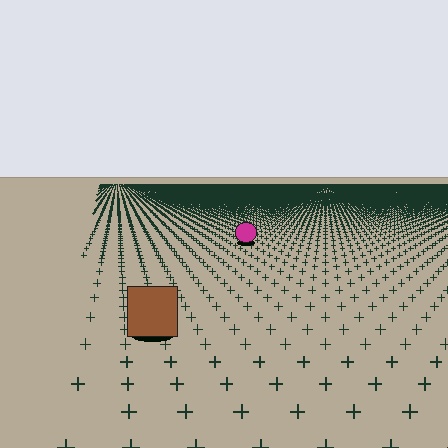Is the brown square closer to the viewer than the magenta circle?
Yes. The brown square is closer — you can tell from the texture gradient: the ground texture is coarser near it.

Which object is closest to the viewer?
The brown square is closest. The texture marks near it are larger and more spread out.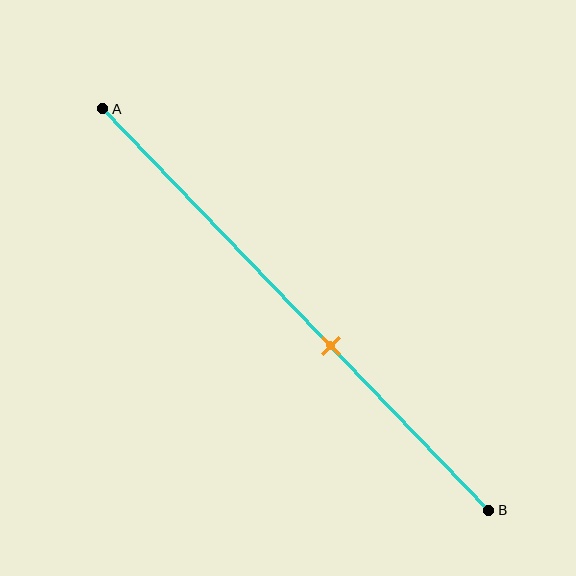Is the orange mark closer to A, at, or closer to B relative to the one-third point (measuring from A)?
The orange mark is closer to point B than the one-third point of segment AB.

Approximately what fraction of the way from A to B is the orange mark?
The orange mark is approximately 60% of the way from A to B.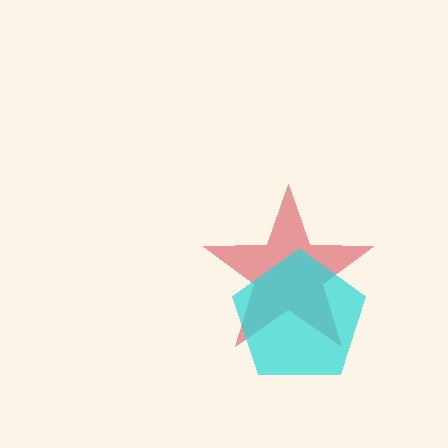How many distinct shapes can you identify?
There are 2 distinct shapes: a red star, a cyan pentagon.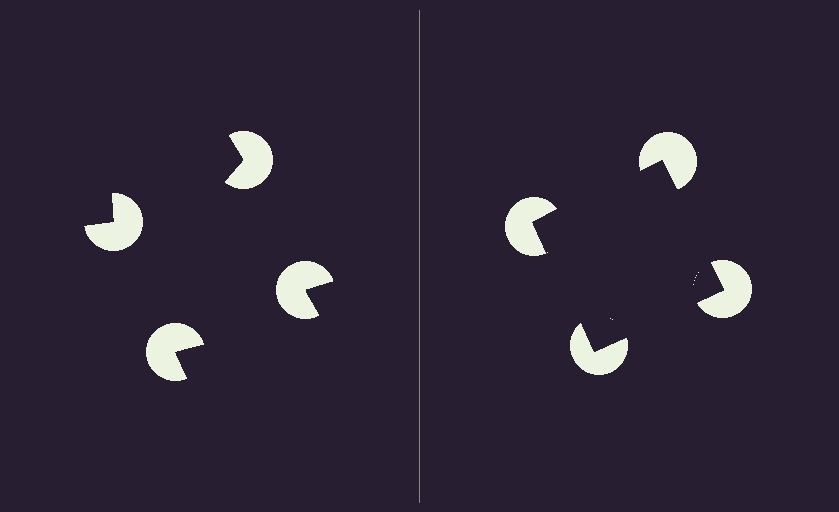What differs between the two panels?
The pac-man discs are positioned identically on both sides; only the wedge orientations differ. On the right they align to a square; on the left they are misaligned.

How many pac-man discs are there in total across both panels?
8 — 4 on each side.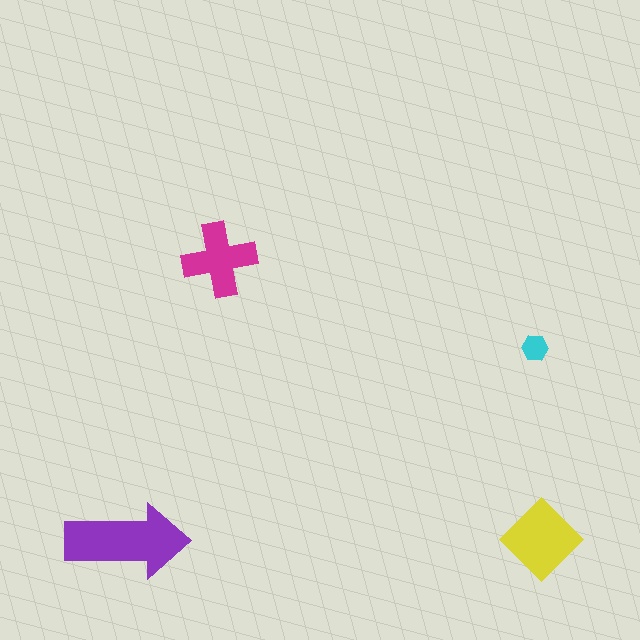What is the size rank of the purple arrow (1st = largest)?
1st.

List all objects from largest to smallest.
The purple arrow, the yellow diamond, the magenta cross, the cyan hexagon.